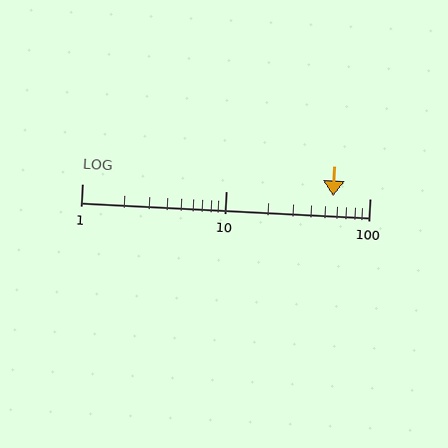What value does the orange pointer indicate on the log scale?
The pointer indicates approximately 56.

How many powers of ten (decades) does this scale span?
The scale spans 2 decades, from 1 to 100.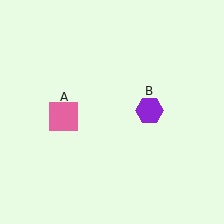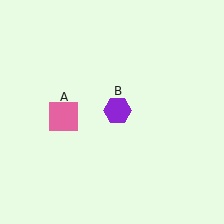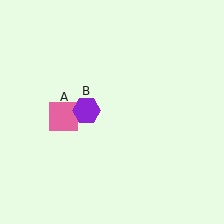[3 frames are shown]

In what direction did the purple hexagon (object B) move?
The purple hexagon (object B) moved left.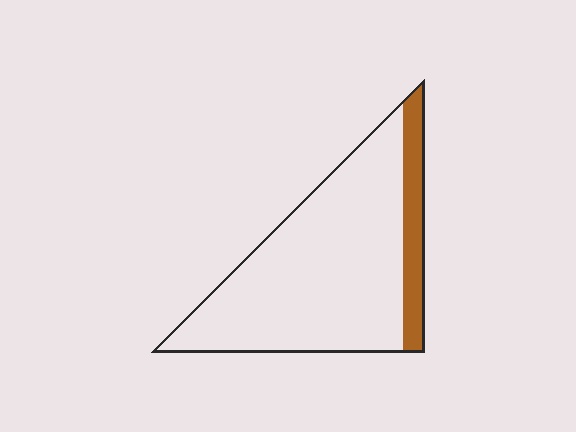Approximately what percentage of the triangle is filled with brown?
Approximately 15%.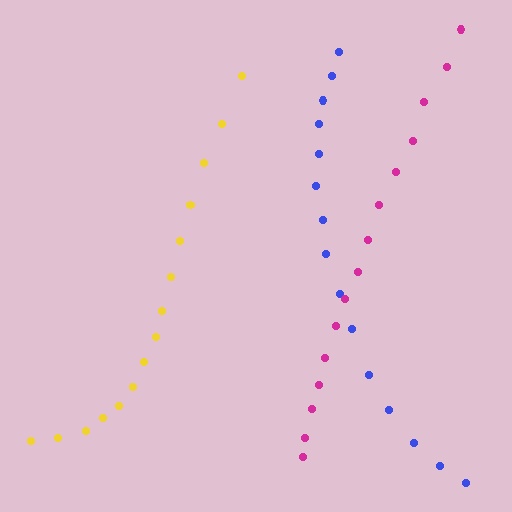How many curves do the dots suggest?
There are 3 distinct paths.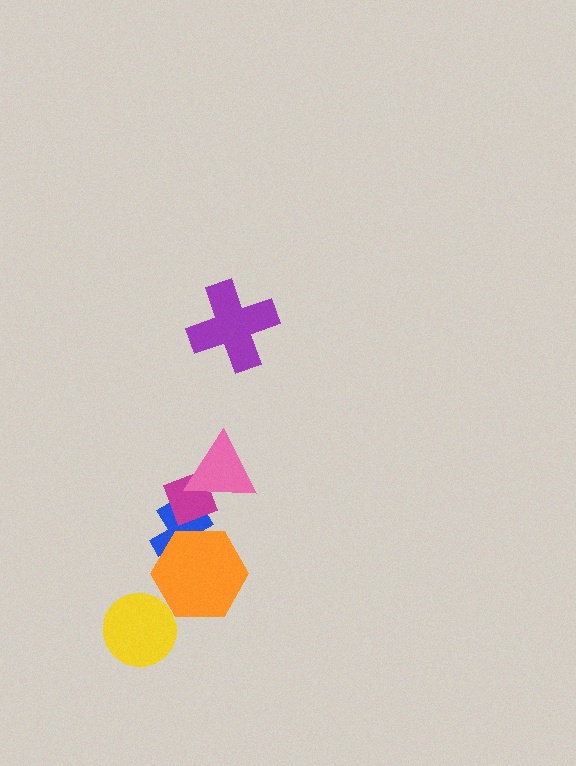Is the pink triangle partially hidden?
No, no other shape covers it.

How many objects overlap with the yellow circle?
0 objects overlap with the yellow circle.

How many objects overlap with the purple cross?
0 objects overlap with the purple cross.